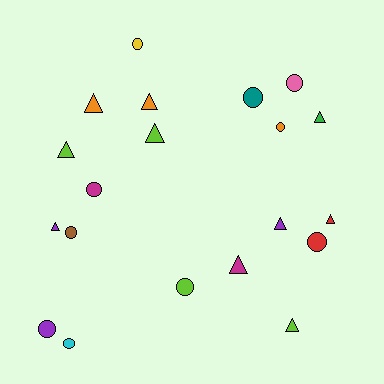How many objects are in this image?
There are 20 objects.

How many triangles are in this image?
There are 10 triangles.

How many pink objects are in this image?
There is 1 pink object.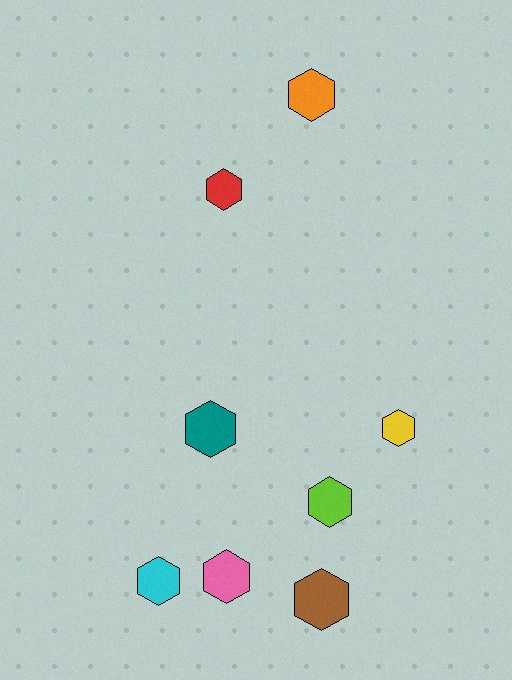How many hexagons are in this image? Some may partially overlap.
There are 8 hexagons.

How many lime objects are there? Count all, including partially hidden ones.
There is 1 lime object.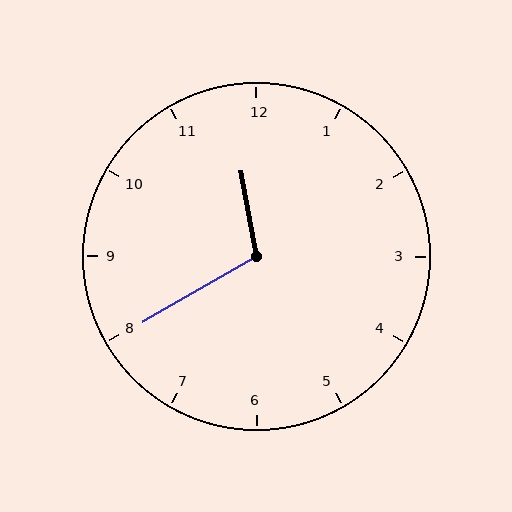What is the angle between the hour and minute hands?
Approximately 110 degrees.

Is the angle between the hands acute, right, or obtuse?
It is obtuse.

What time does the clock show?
11:40.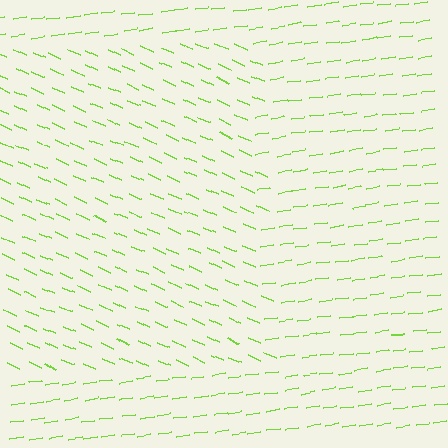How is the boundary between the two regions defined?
The boundary is defined purely by a change in line orientation (approximately 32 degrees difference). All lines are the same color and thickness.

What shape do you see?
I see a rectangle.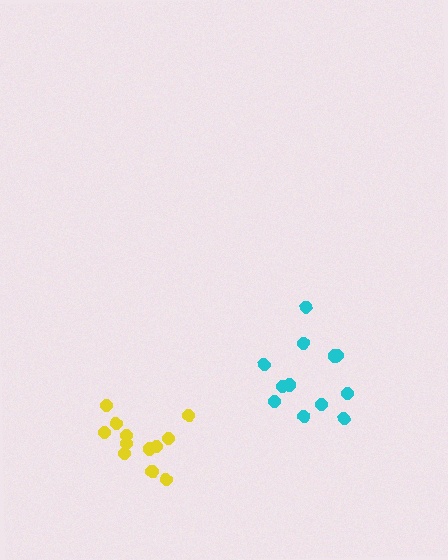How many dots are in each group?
Group 1: 12 dots, Group 2: 12 dots (24 total).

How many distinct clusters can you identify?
There are 2 distinct clusters.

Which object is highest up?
The cyan cluster is topmost.